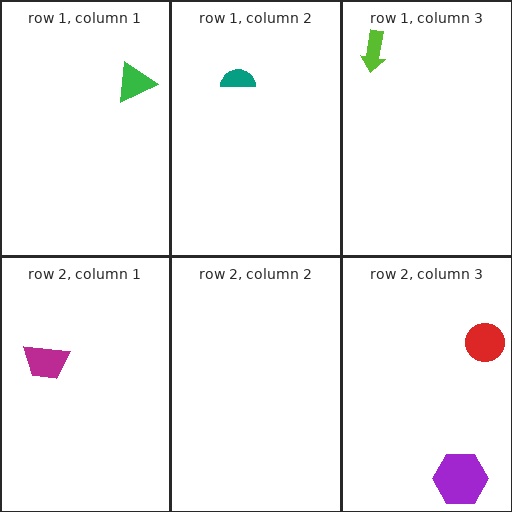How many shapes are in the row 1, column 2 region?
1.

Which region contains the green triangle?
The row 1, column 1 region.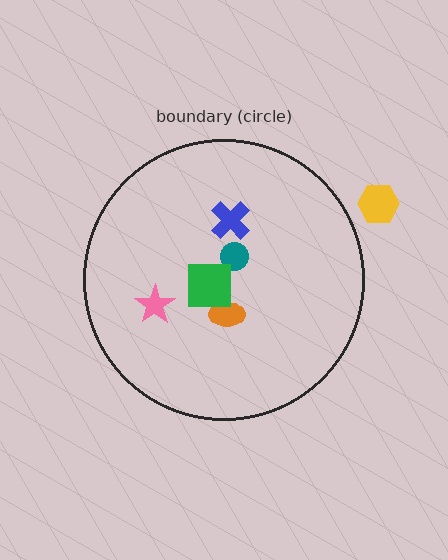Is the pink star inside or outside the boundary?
Inside.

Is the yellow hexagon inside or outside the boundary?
Outside.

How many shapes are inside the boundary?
5 inside, 1 outside.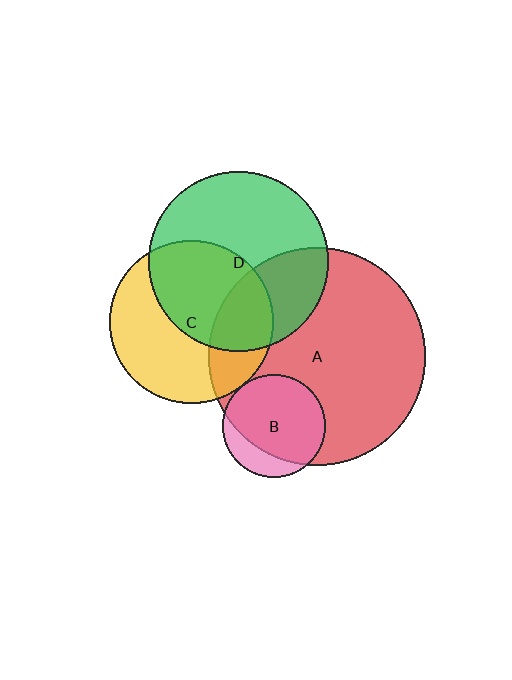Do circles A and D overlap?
Yes.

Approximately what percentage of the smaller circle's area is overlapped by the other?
Approximately 30%.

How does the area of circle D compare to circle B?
Approximately 3.0 times.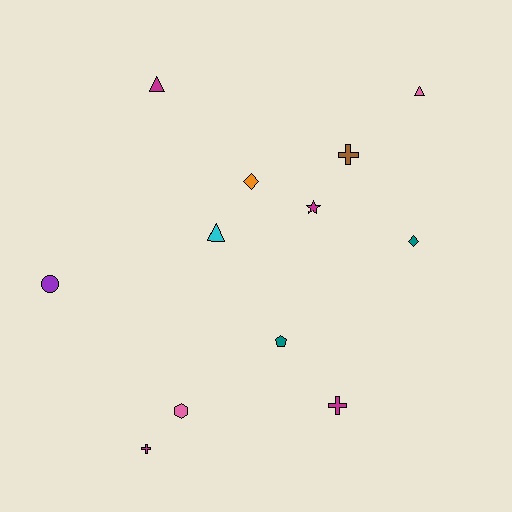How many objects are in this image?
There are 12 objects.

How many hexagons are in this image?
There is 1 hexagon.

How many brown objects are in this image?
There is 1 brown object.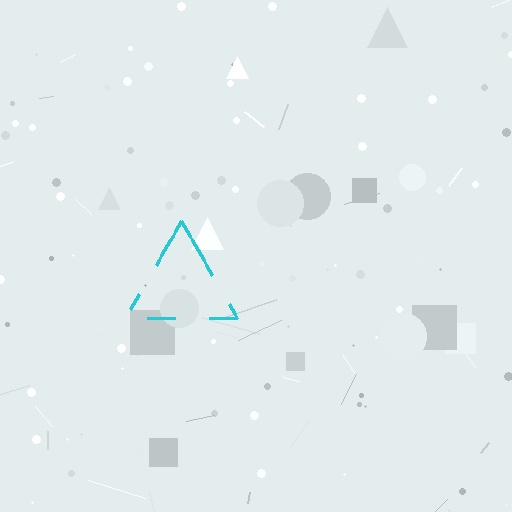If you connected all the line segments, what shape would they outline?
They would outline a triangle.